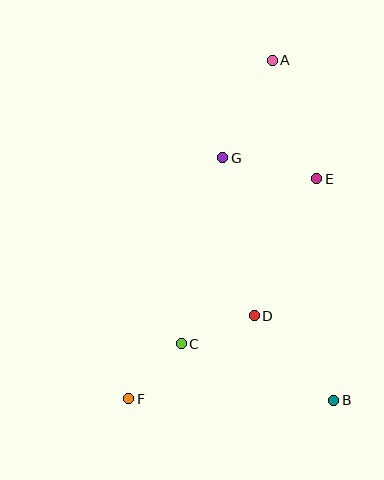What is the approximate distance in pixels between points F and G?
The distance between F and G is approximately 259 pixels.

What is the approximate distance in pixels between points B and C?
The distance between B and C is approximately 163 pixels.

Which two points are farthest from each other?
Points A and F are farthest from each other.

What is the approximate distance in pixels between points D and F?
The distance between D and F is approximately 151 pixels.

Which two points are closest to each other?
Points C and F are closest to each other.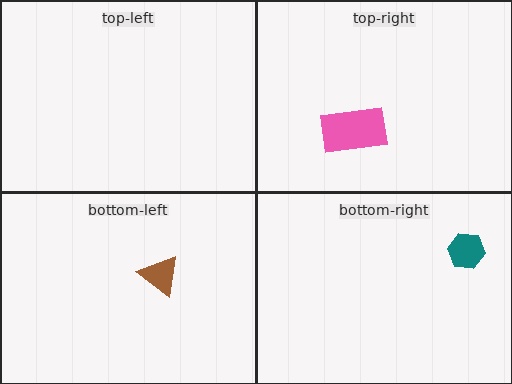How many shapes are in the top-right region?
1.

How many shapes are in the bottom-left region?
1.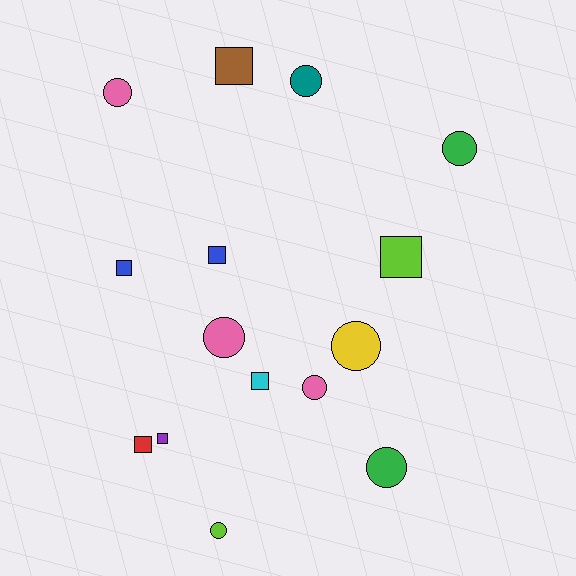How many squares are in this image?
There are 7 squares.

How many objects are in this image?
There are 15 objects.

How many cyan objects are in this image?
There is 1 cyan object.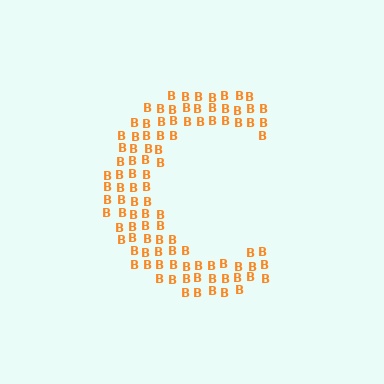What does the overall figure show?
The overall figure shows the letter C.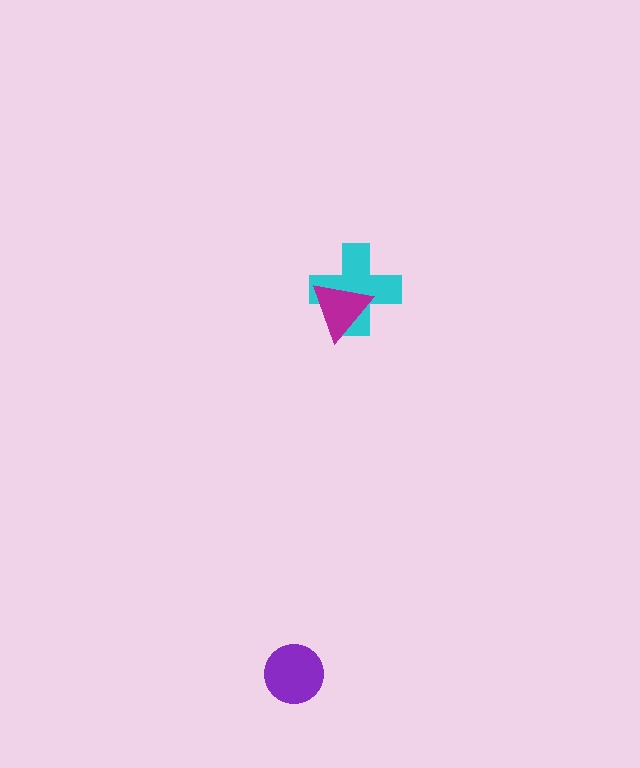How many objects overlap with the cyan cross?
1 object overlaps with the cyan cross.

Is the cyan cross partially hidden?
Yes, it is partially covered by another shape.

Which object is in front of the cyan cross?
The magenta triangle is in front of the cyan cross.